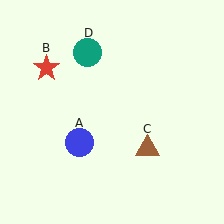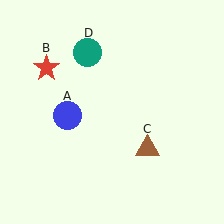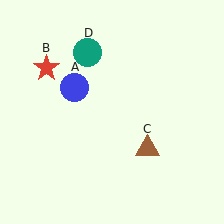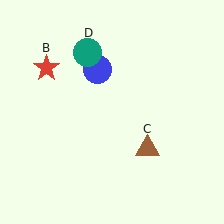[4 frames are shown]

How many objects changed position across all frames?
1 object changed position: blue circle (object A).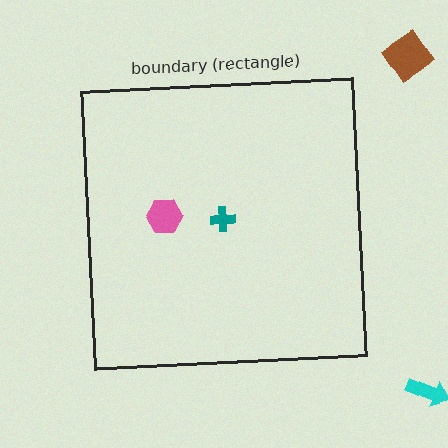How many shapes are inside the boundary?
2 inside, 2 outside.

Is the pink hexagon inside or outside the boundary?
Inside.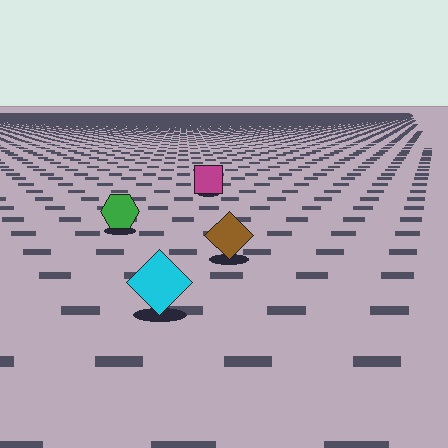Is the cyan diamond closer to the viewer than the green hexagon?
Yes. The cyan diamond is closer — you can tell from the texture gradient: the ground texture is coarser near it.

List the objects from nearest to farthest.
From nearest to farthest: the cyan diamond, the brown diamond, the green hexagon, the magenta square.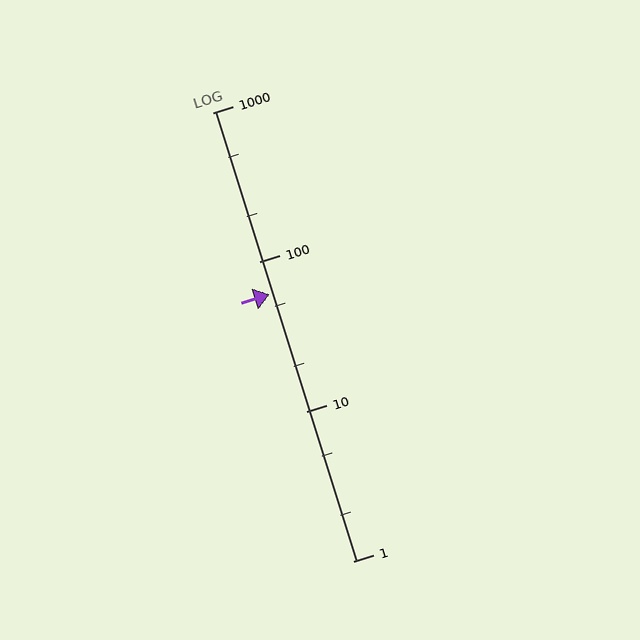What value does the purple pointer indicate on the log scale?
The pointer indicates approximately 61.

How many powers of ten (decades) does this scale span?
The scale spans 3 decades, from 1 to 1000.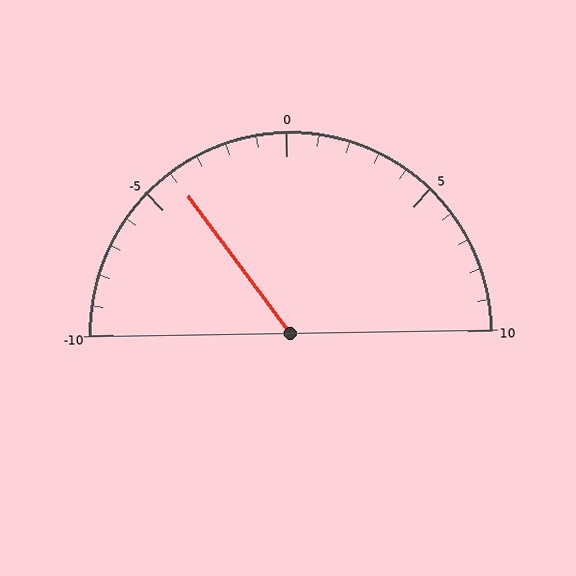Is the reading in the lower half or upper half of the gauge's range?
The reading is in the lower half of the range (-10 to 10).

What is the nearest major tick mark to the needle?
The nearest major tick mark is -5.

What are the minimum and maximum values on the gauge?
The gauge ranges from -10 to 10.